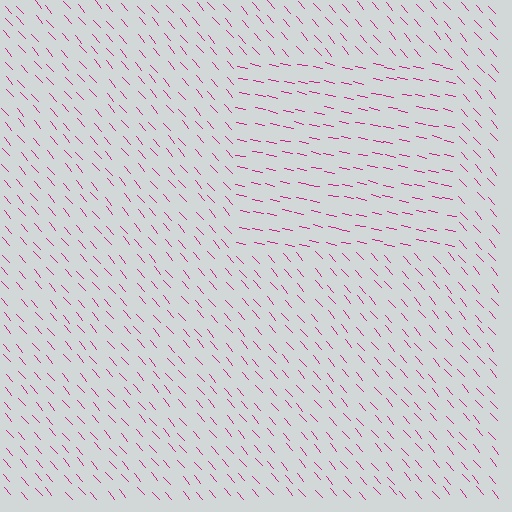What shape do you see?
I see a rectangle.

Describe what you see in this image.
The image is filled with small magenta line segments. A rectangle region in the image has lines oriented differently from the surrounding lines, creating a visible texture boundary.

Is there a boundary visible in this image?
Yes, there is a texture boundary formed by a change in line orientation.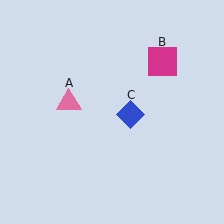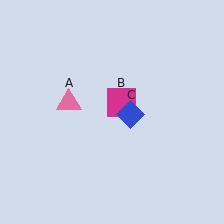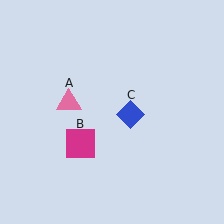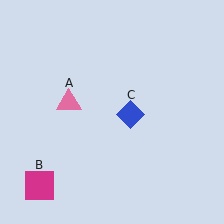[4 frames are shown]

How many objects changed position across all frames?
1 object changed position: magenta square (object B).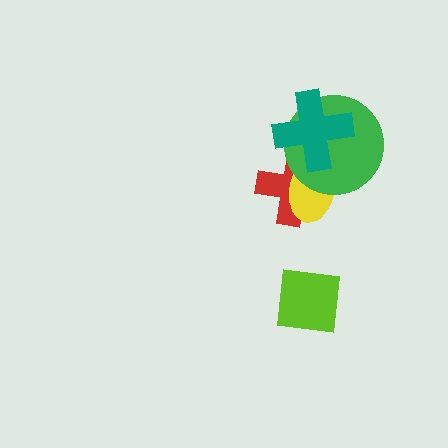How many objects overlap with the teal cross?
3 objects overlap with the teal cross.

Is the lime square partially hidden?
No, no other shape covers it.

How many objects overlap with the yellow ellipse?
3 objects overlap with the yellow ellipse.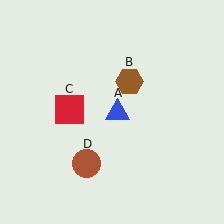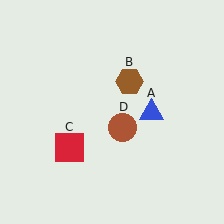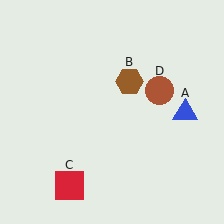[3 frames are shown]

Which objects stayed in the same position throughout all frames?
Brown hexagon (object B) remained stationary.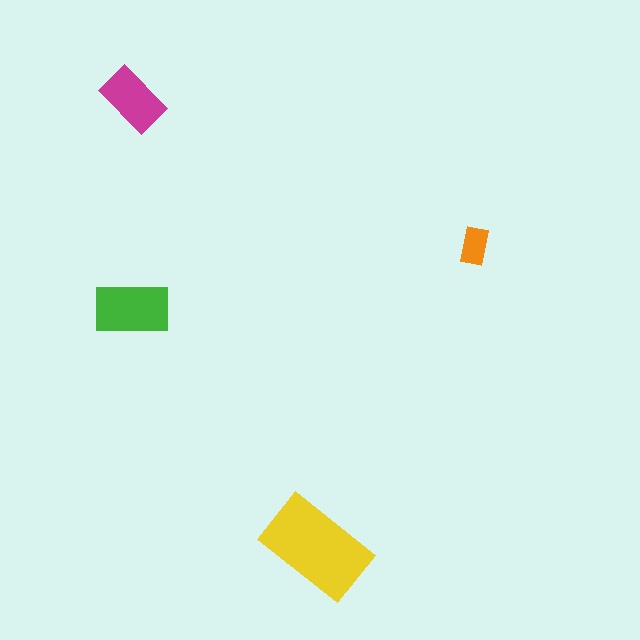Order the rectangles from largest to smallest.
the yellow one, the green one, the magenta one, the orange one.